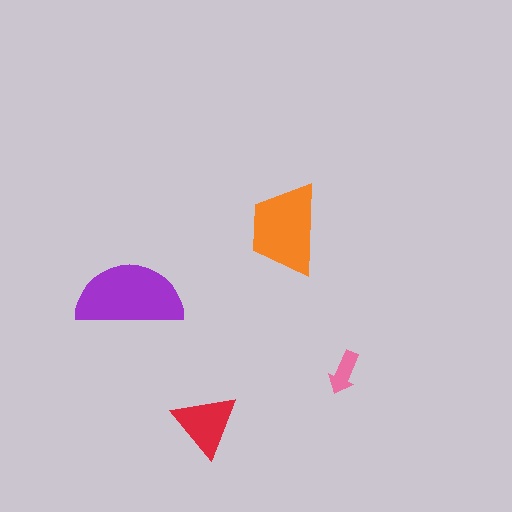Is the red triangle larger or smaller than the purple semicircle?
Smaller.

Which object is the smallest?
The pink arrow.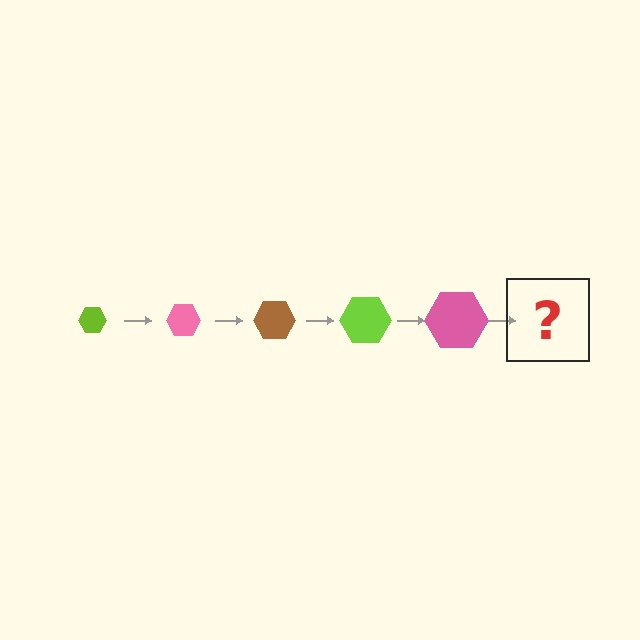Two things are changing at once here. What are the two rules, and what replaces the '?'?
The two rules are that the hexagon grows larger each step and the color cycles through lime, pink, and brown. The '?' should be a brown hexagon, larger than the previous one.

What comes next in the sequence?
The next element should be a brown hexagon, larger than the previous one.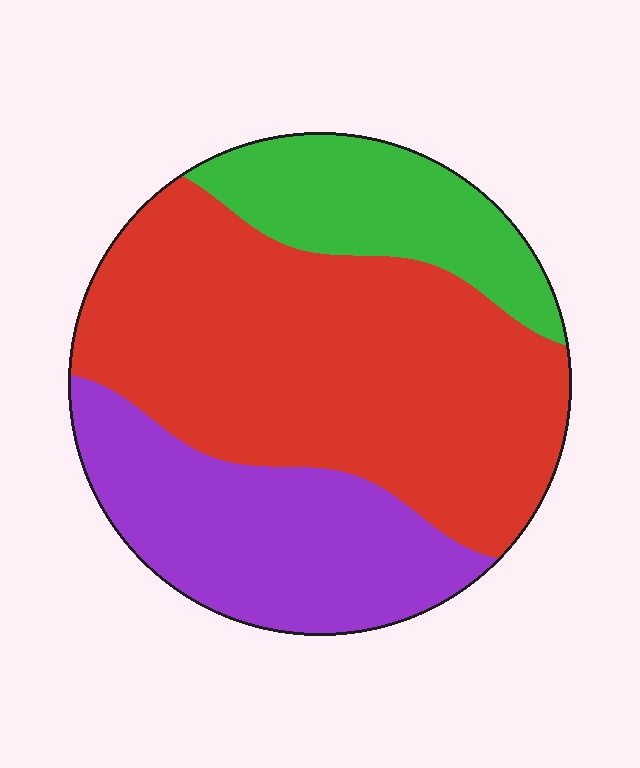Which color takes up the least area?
Green, at roughly 20%.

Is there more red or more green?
Red.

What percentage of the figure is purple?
Purple takes up between a quarter and a half of the figure.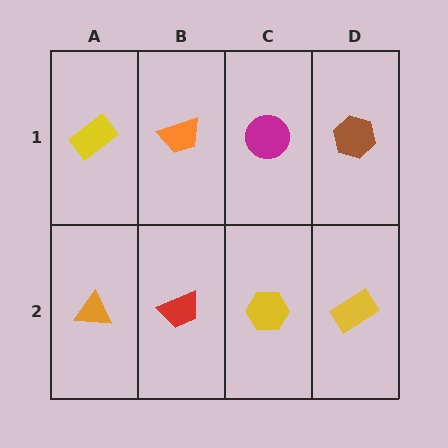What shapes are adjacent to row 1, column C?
A yellow hexagon (row 2, column C), an orange trapezoid (row 1, column B), a brown hexagon (row 1, column D).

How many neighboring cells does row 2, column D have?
2.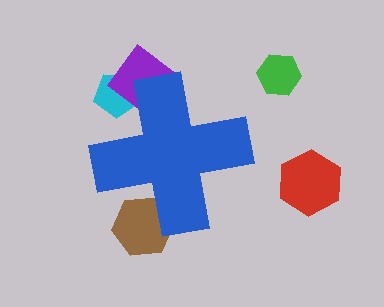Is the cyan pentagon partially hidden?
Yes, the cyan pentagon is partially hidden behind the blue cross.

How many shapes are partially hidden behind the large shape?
3 shapes are partially hidden.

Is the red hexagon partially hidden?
No, the red hexagon is fully visible.